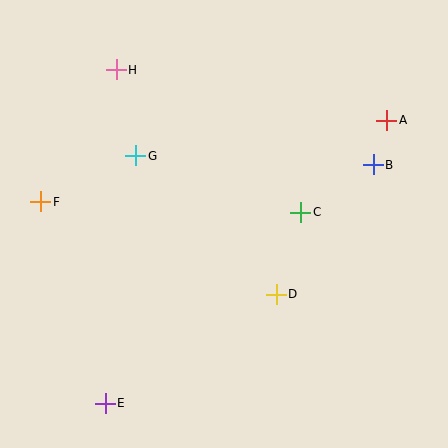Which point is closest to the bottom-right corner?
Point D is closest to the bottom-right corner.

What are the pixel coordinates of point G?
Point G is at (136, 156).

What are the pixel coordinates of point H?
Point H is at (116, 70).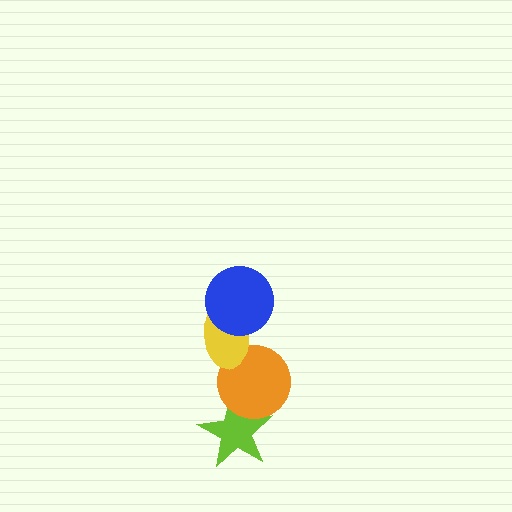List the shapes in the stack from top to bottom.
From top to bottom: the blue circle, the yellow ellipse, the orange circle, the lime star.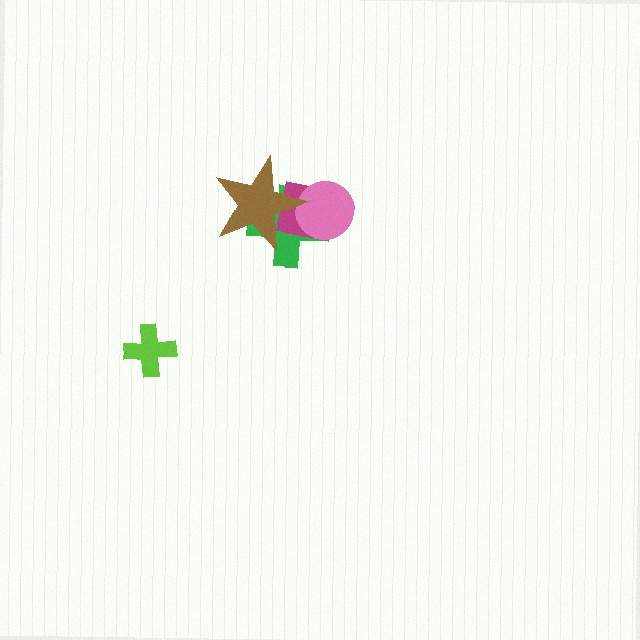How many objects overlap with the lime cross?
0 objects overlap with the lime cross.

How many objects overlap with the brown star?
3 objects overlap with the brown star.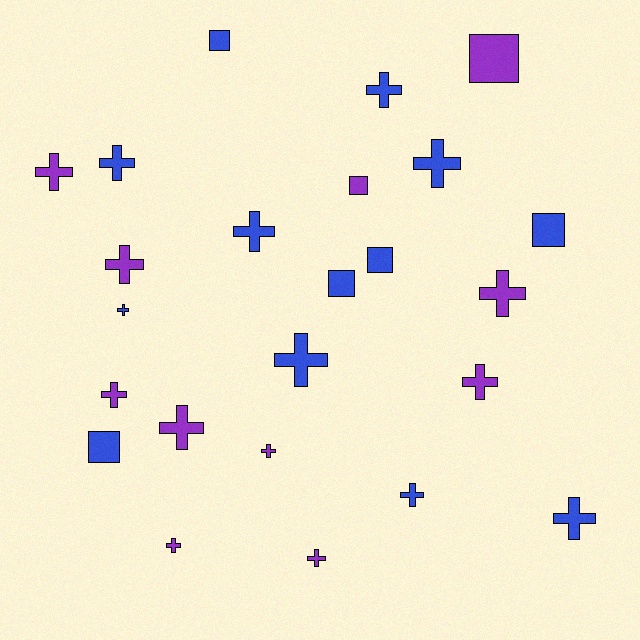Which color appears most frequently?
Blue, with 13 objects.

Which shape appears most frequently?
Cross, with 17 objects.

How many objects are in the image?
There are 24 objects.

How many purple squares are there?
There are 2 purple squares.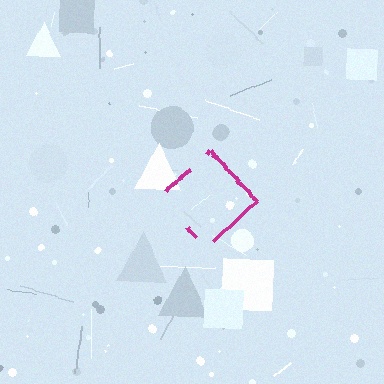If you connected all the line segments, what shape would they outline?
They would outline a diamond.